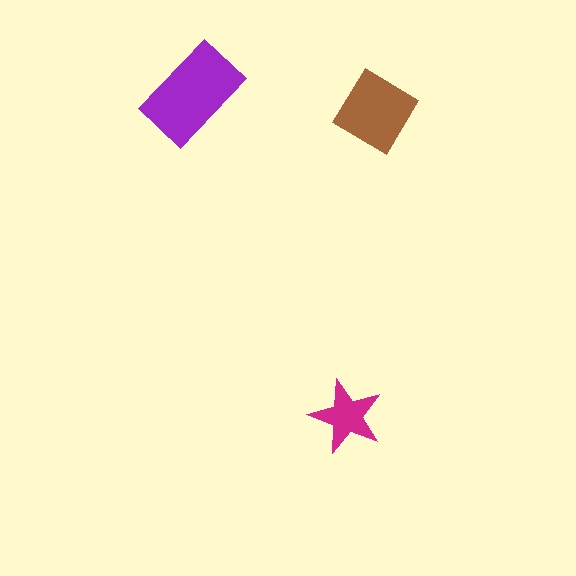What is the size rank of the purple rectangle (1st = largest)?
1st.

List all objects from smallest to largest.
The magenta star, the brown diamond, the purple rectangle.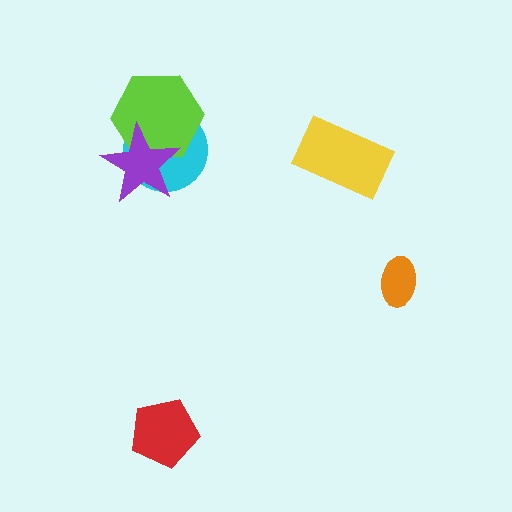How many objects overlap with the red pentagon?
0 objects overlap with the red pentagon.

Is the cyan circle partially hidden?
Yes, it is partially covered by another shape.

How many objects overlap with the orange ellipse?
0 objects overlap with the orange ellipse.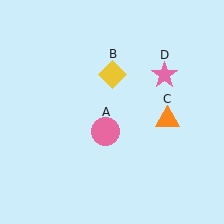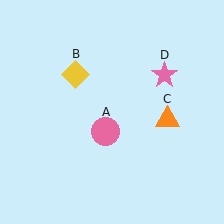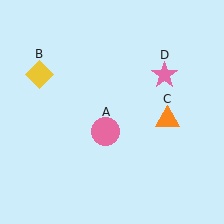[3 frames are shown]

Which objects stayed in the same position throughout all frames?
Pink circle (object A) and orange triangle (object C) and pink star (object D) remained stationary.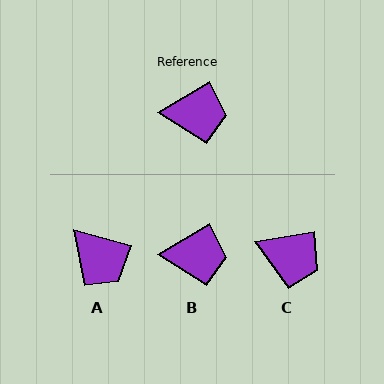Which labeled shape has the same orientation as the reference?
B.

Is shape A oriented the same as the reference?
No, it is off by about 47 degrees.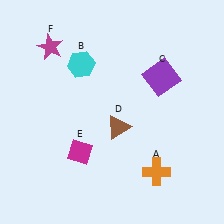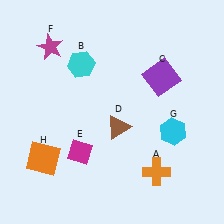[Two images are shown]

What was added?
A cyan hexagon (G), an orange square (H) were added in Image 2.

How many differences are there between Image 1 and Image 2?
There are 2 differences between the two images.